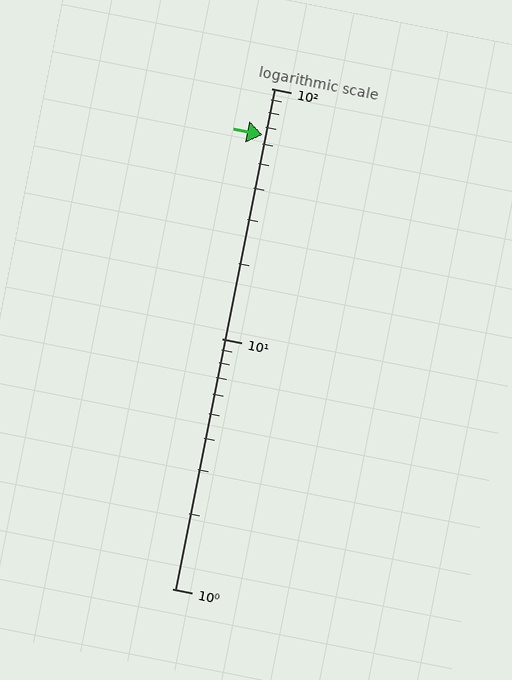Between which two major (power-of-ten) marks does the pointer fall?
The pointer is between 10 and 100.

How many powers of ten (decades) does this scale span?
The scale spans 2 decades, from 1 to 100.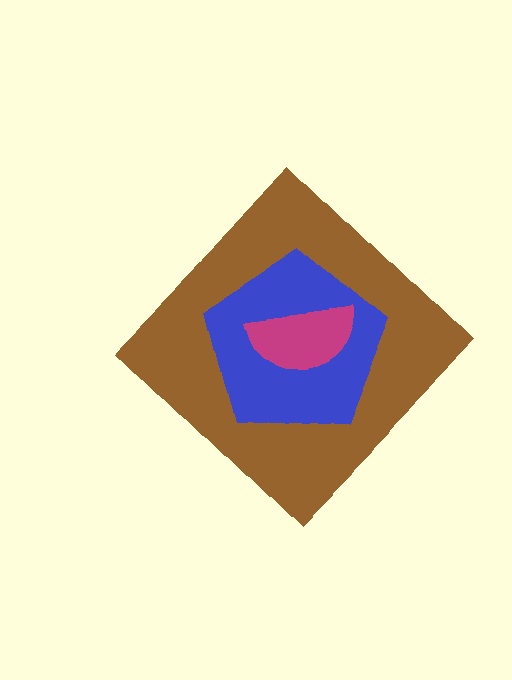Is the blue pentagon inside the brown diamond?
Yes.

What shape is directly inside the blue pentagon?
The magenta semicircle.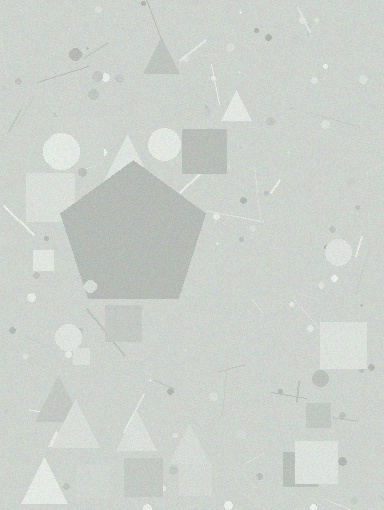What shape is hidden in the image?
A pentagon is hidden in the image.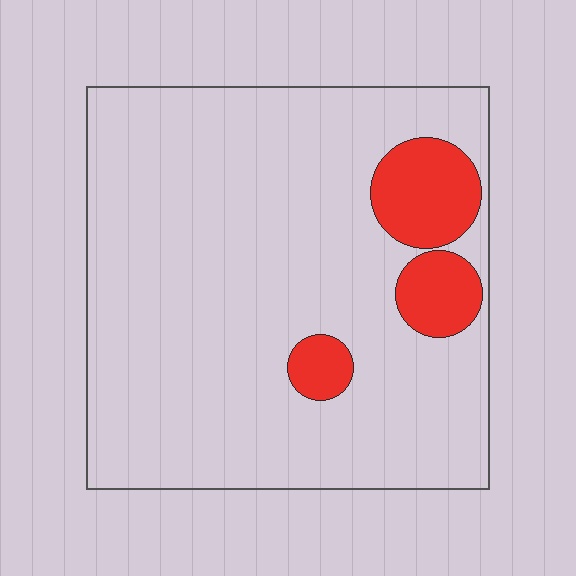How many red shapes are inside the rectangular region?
3.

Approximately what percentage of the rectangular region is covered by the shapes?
Approximately 10%.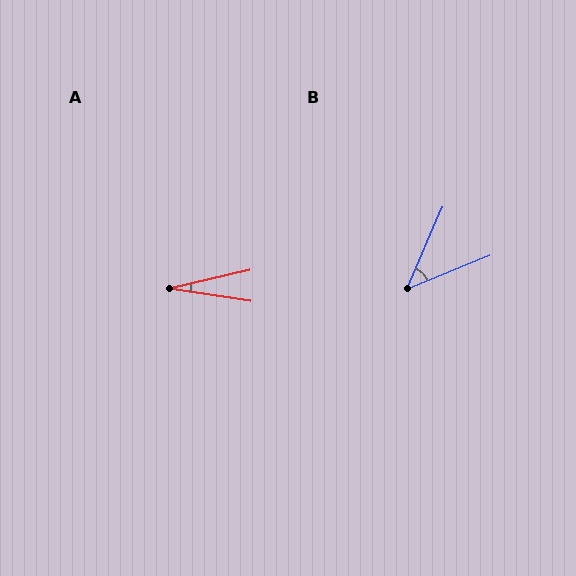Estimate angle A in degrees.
Approximately 22 degrees.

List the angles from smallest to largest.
A (22°), B (44°).